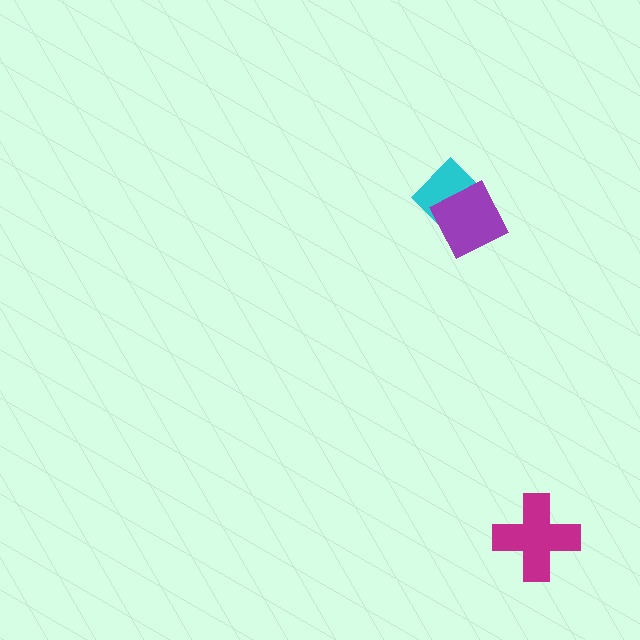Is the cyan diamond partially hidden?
Yes, it is partially covered by another shape.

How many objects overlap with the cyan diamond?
1 object overlaps with the cyan diamond.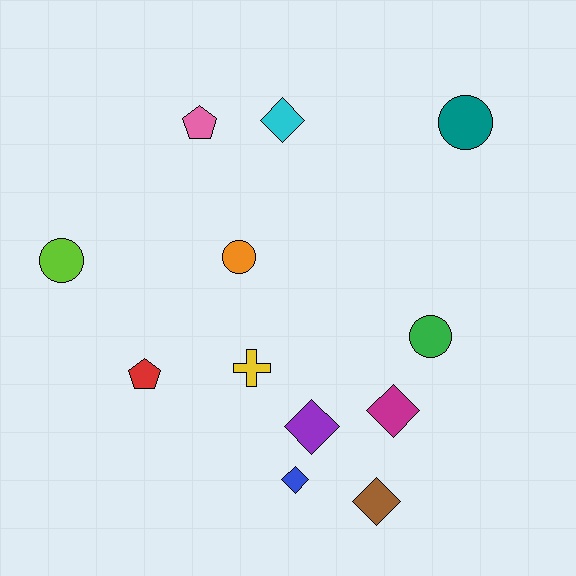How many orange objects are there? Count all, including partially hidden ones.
There is 1 orange object.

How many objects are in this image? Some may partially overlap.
There are 12 objects.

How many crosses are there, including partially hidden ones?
There is 1 cross.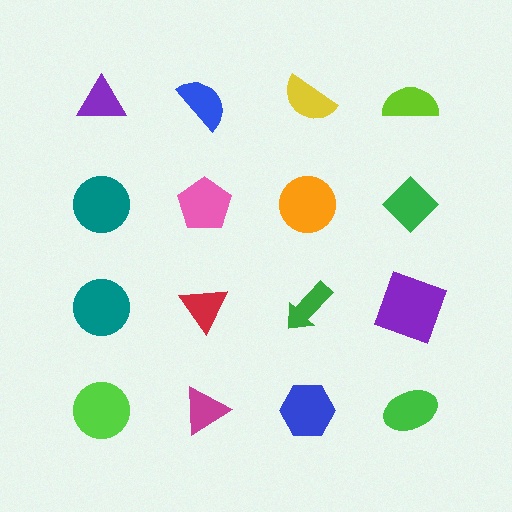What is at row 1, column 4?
A lime semicircle.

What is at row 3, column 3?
A green arrow.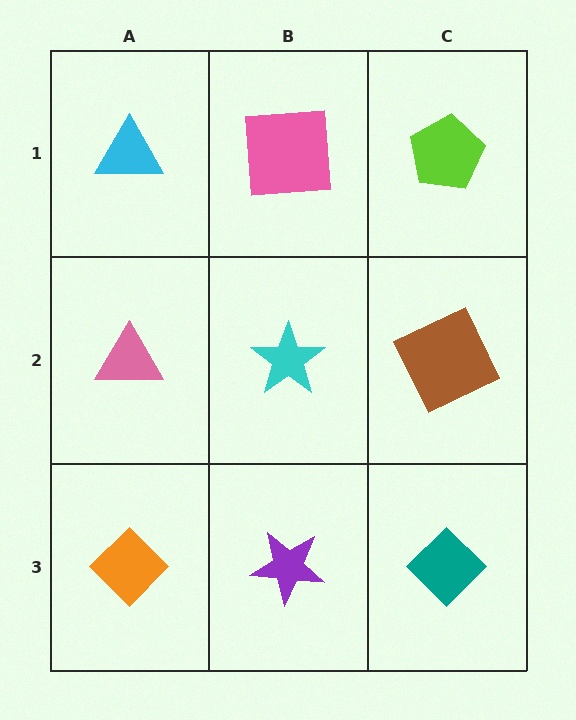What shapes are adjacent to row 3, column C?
A brown square (row 2, column C), a purple star (row 3, column B).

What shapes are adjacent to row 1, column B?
A cyan star (row 2, column B), a cyan triangle (row 1, column A), a lime pentagon (row 1, column C).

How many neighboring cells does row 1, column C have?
2.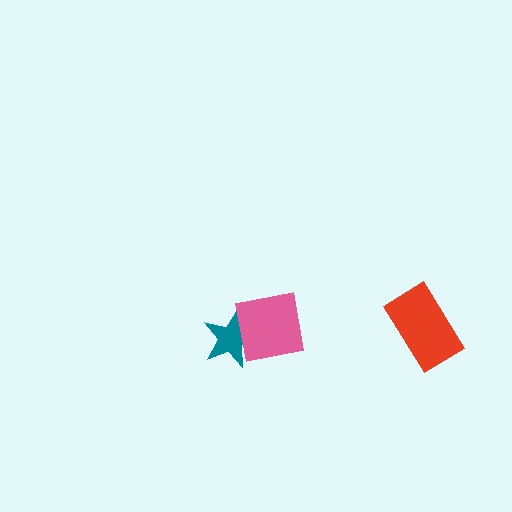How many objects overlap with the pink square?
1 object overlaps with the pink square.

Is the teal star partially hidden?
Yes, it is partially covered by another shape.